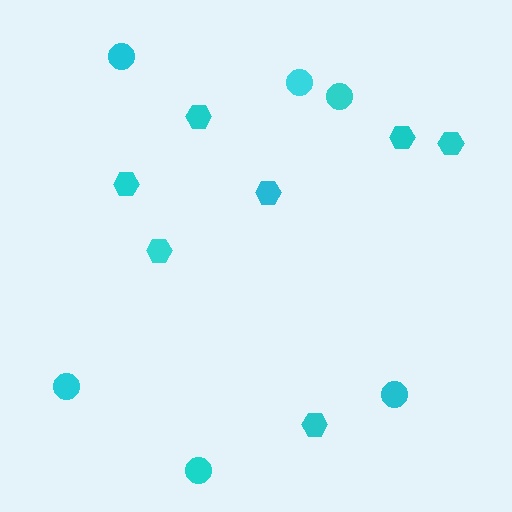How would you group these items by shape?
There are 2 groups: one group of hexagons (7) and one group of circles (6).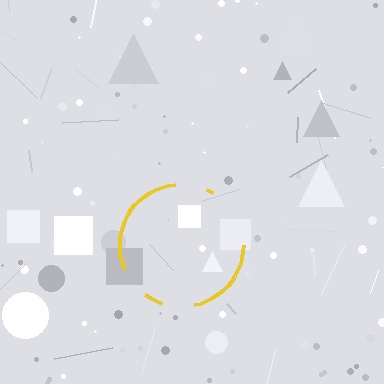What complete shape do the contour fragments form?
The contour fragments form a circle.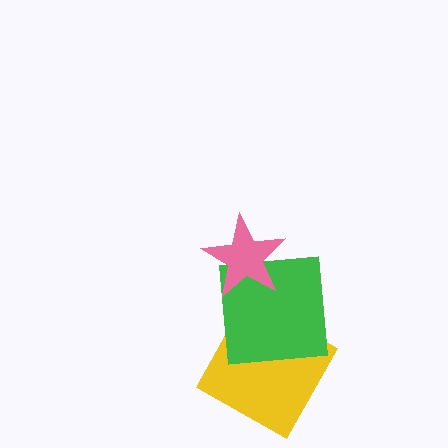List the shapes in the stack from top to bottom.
From top to bottom: the pink star, the green square, the yellow square.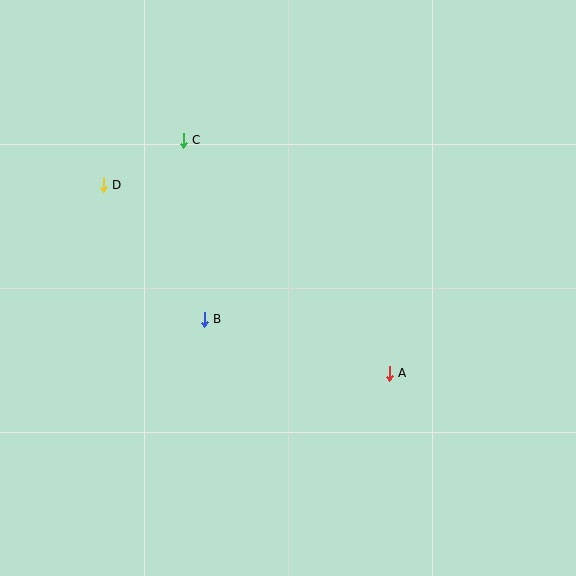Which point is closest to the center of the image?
Point B at (204, 319) is closest to the center.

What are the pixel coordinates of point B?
Point B is at (204, 319).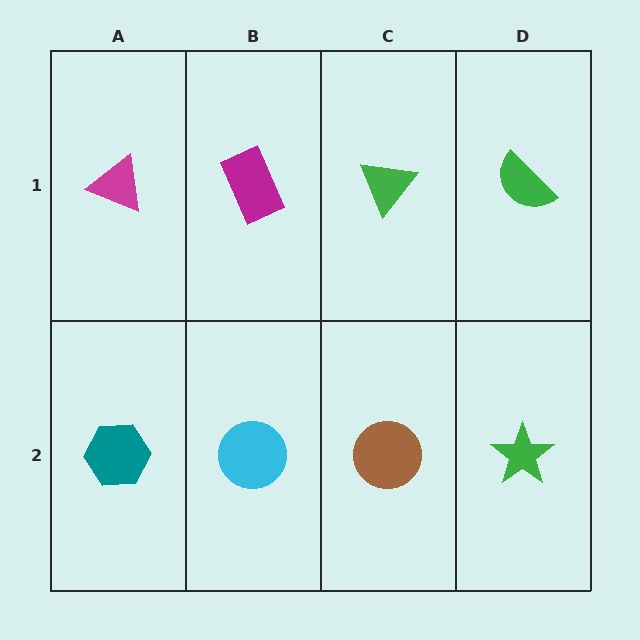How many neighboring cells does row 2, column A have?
2.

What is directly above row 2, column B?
A magenta rectangle.